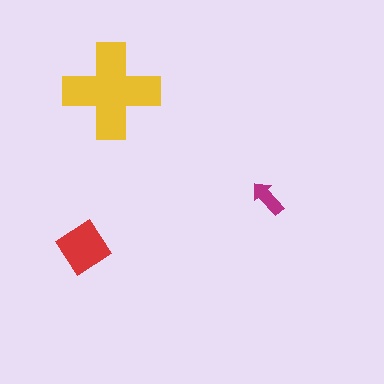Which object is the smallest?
The magenta arrow.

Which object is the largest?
The yellow cross.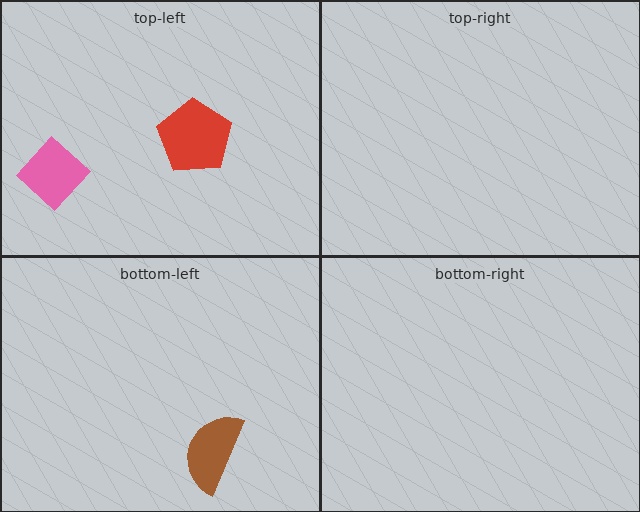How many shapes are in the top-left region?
2.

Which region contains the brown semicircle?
The bottom-left region.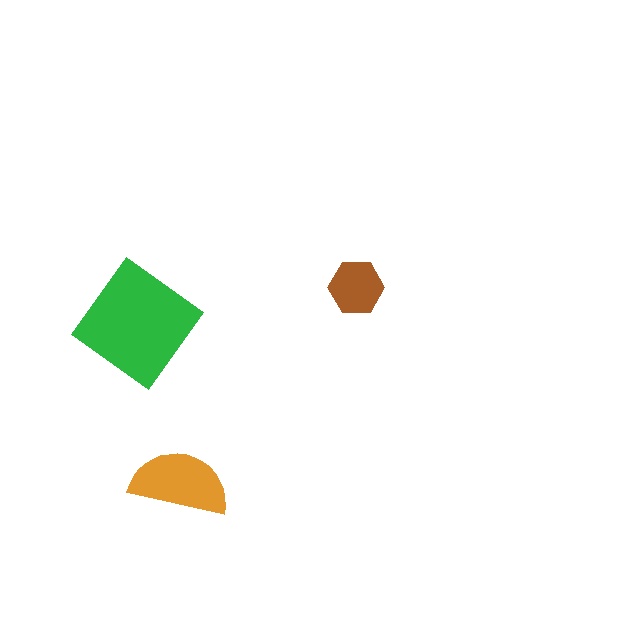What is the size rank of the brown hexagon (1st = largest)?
3rd.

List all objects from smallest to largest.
The brown hexagon, the orange semicircle, the green diamond.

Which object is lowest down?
The orange semicircle is bottommost.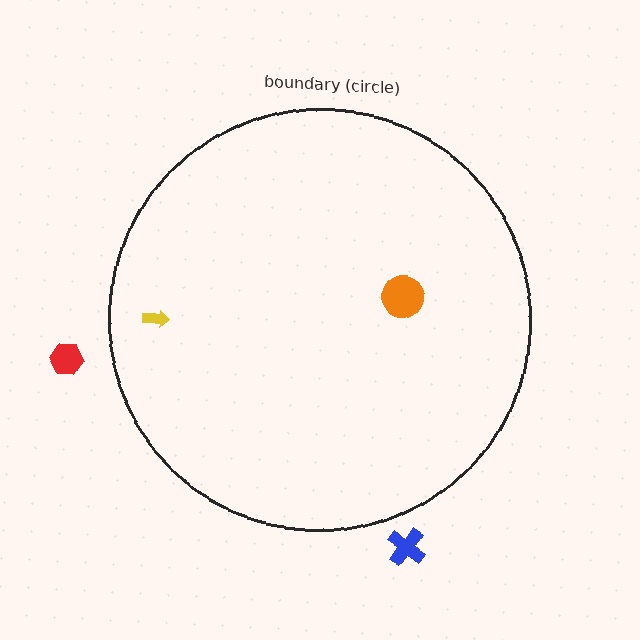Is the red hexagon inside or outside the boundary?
Outside.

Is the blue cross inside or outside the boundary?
Outside.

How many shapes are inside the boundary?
2 inside, 2 outside.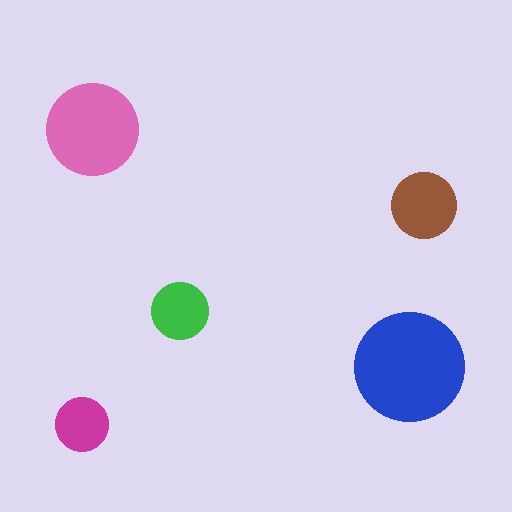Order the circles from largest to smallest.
the blue one, the pink one, the brown one, the green one, the magenta one.